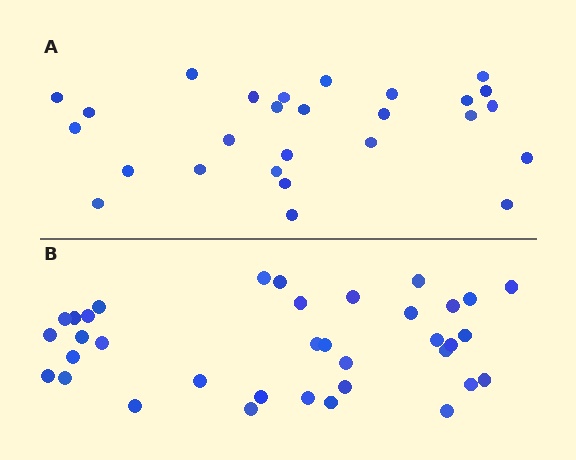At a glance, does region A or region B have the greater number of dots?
Region B (the bottom region) has more dots.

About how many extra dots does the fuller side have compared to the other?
Region B has roughly 8 or so more dots than region A.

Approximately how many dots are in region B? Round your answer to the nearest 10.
About 40 dots. (The exact count is 36, which rounds to 40.)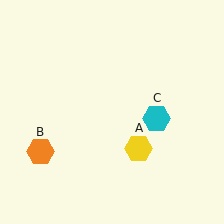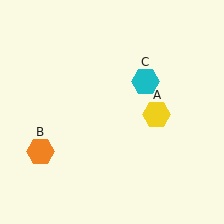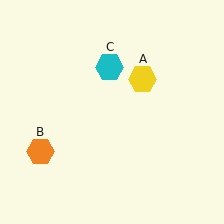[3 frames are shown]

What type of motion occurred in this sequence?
The yellow hexagon (object A), cyan hexagon (object C) rotated counterclockwise around the center of the scene.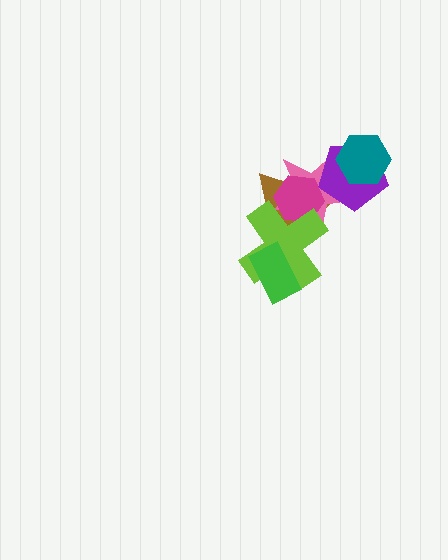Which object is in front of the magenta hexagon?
The lime cross is in front of the magenta hexagon.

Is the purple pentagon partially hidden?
Yes, it is partially covered by another shape.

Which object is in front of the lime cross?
The green rectangle is in front of the lime cross.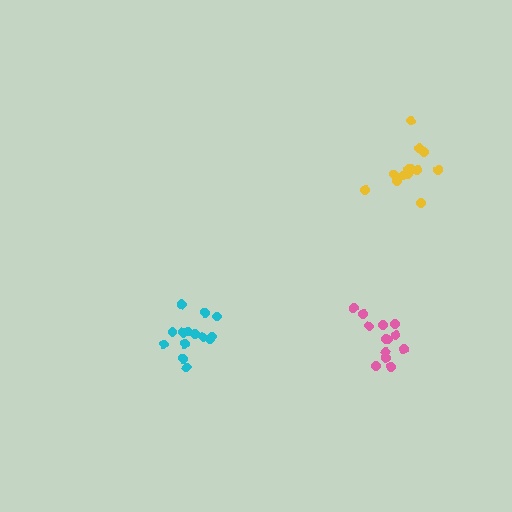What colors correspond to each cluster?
The clusters are colored: pink, cyan, yellow.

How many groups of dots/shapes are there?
There are 3 groups.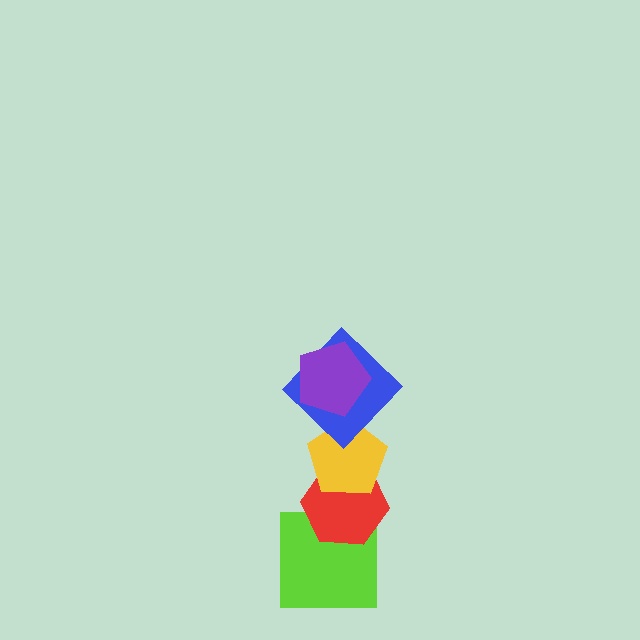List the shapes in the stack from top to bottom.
From top to bottom: the purple pentagon, the blue diamond, the yellow pentagon, the red hexagon, the lime square.